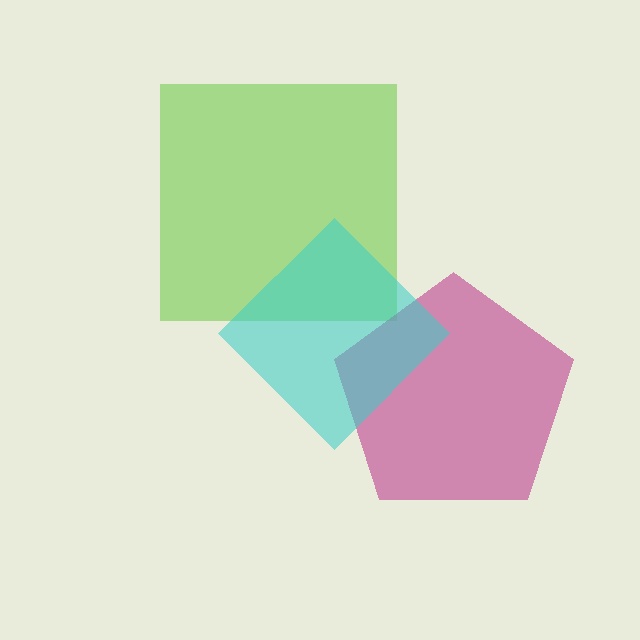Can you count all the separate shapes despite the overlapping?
Yes, there are 3 separate shapes.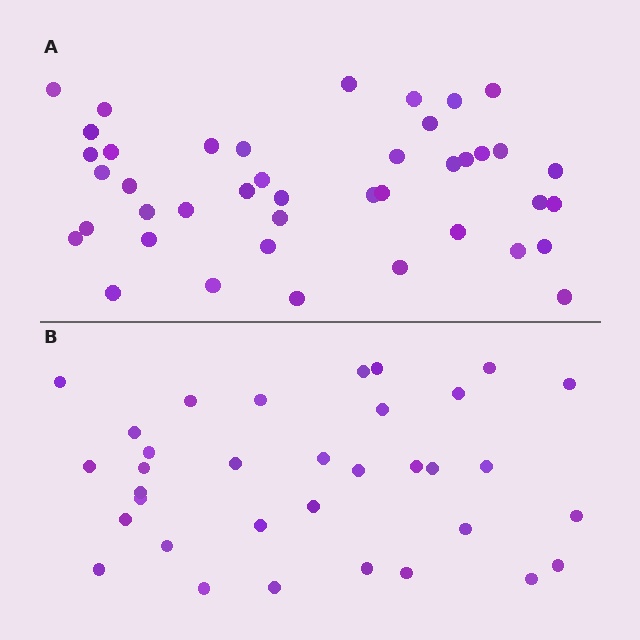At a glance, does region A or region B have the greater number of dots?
Region A (the top region) has more dots.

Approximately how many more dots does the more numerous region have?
Region A has roughly 8 or so more dots than region B.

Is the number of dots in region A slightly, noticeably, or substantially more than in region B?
Region A has only slightly more — the two regions are fairly close. The ratio is roughly 1.2 to 1.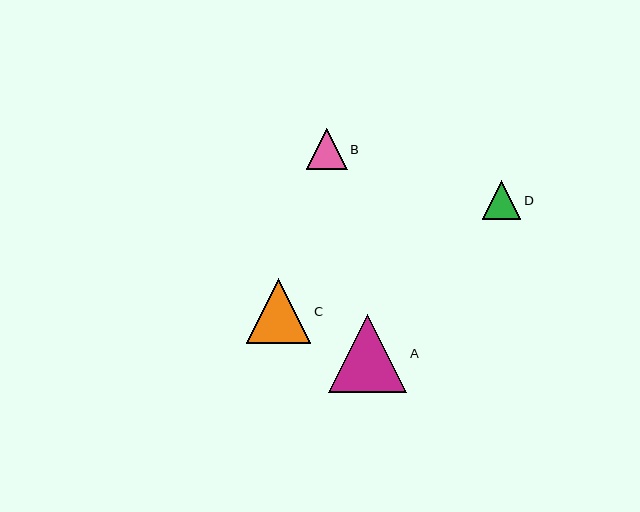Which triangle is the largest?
Triangle A is the largest with a size of approximately 78 pixels.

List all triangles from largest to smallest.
From largest to smallest: A, C, B, D.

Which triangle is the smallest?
Triangle D is the smallest with a size of approximately 38 pixels.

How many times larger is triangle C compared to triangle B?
Triangle C is approximately 1.6 times the size of triangle B.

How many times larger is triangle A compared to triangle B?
Triangle A is approximately 1.9 times the size of triangle B.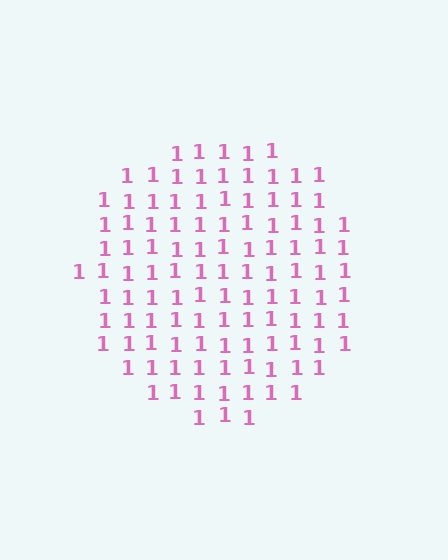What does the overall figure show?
The overall figure shows a circle.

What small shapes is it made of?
It is made of small digit 1's.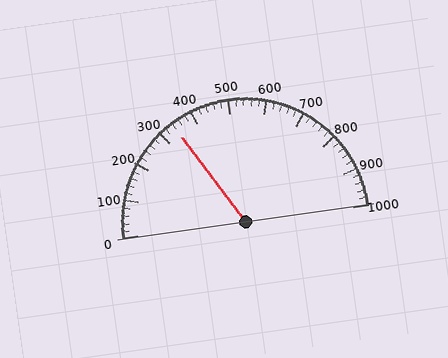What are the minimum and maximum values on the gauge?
The gauge ranges from 0 to 1000.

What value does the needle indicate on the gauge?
The needle indicates approximately 340.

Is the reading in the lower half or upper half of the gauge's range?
The reading is in the lower half of the range (0 to 1000).